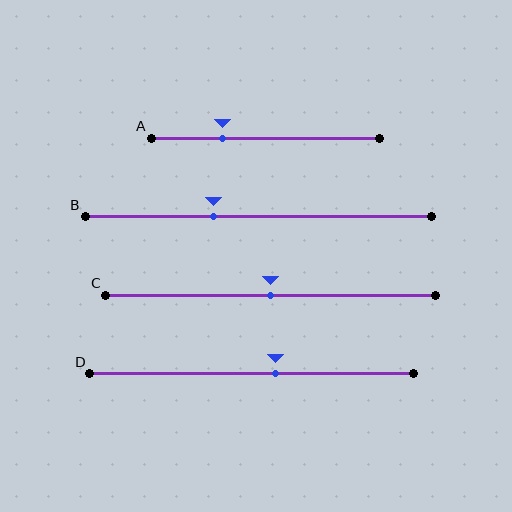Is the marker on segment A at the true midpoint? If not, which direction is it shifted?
No, the marker on segment A is shifted to the left by about 19% of the segment length.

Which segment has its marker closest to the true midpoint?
Segment C has its marker closest to the true midpoint.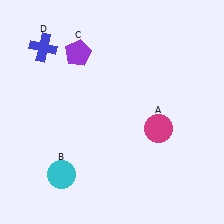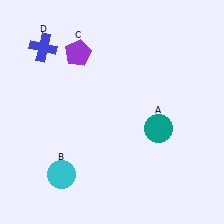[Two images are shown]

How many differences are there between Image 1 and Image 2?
There is 1 difference between the two images.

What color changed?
The circle (A) changed from magenta in Image 1 to teal in Image 2.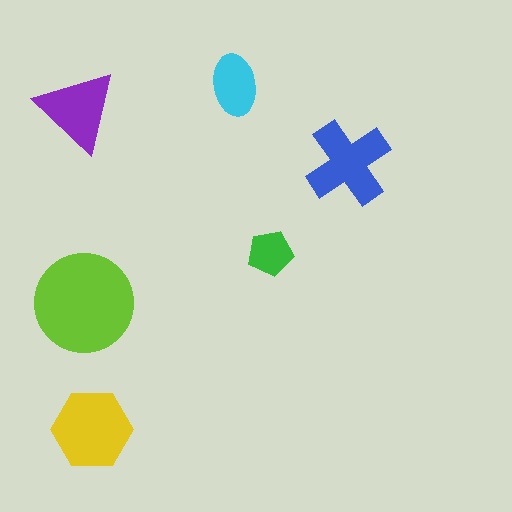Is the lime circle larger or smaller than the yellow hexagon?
Larger.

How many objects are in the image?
There are 6 objects in the image.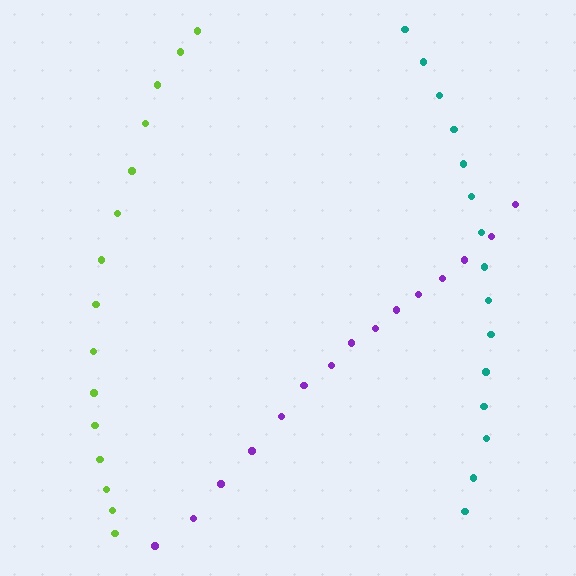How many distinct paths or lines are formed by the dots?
There are 3 distinct paths.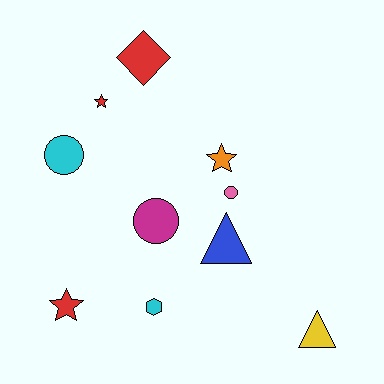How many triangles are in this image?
There are 2 triangles.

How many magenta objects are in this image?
There is 1 magenta object.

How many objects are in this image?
There are 10 objects.